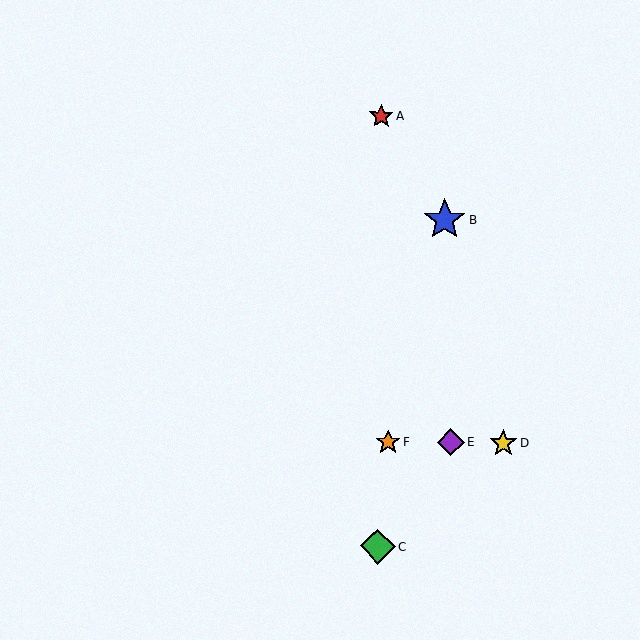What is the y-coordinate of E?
Object E is at y≈442.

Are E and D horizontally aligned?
Yes, both are at y≈442.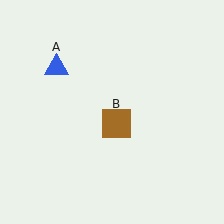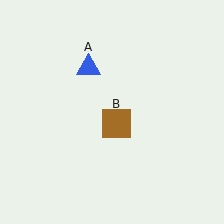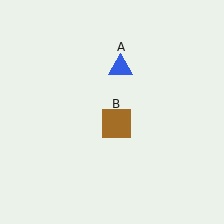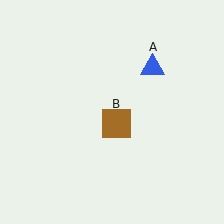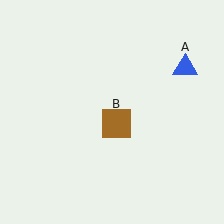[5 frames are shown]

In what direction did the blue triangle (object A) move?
The blue triangle (object A) moved right.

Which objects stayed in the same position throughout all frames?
Brown square (object B) remained stationary.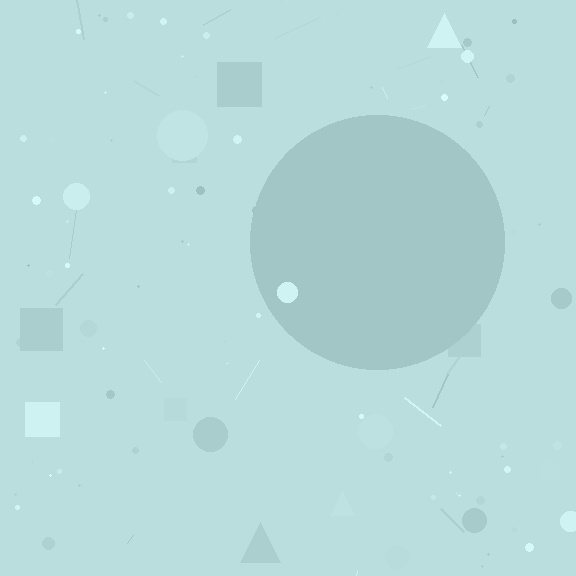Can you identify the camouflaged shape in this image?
The camouflaged shape is a circle.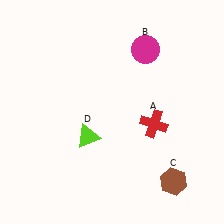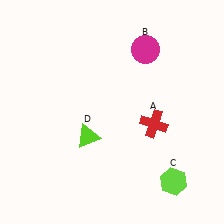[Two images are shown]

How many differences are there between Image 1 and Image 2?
There is 1 difference between the two images.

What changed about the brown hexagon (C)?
In Image 1, C is brown. In Image 2, it changed to lime.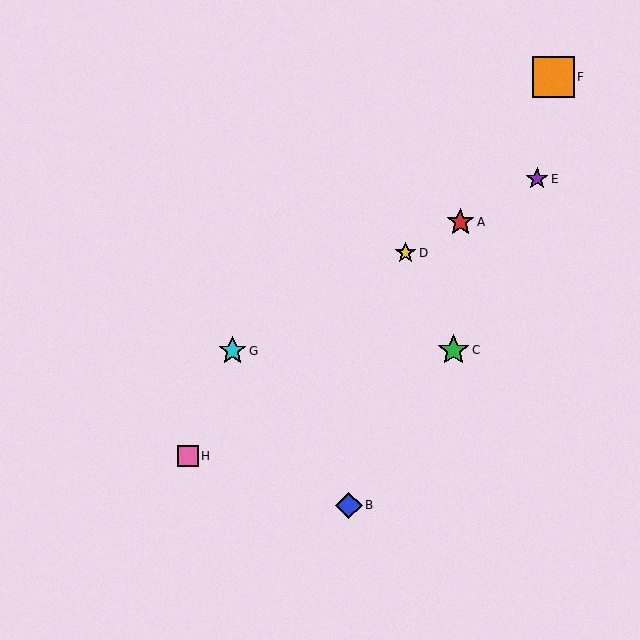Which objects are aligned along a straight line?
Objects A, D, E, G are aligned along a straight line.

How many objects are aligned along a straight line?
4 objects (A, D, E, G) are aligned along a straight line.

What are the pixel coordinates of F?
Object F is at (553, 77).